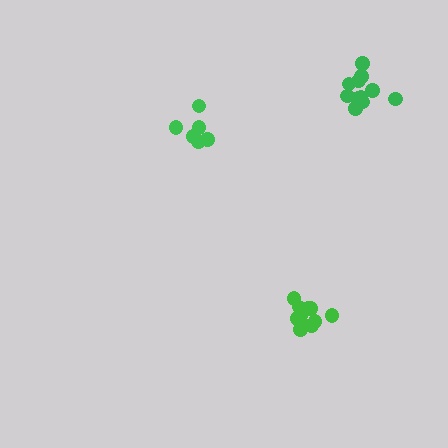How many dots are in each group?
Group 1: 6 dots, Group 2: 12 dots, Group 3: 12 dots (30 total).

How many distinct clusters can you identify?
There are 3 distinct clusters.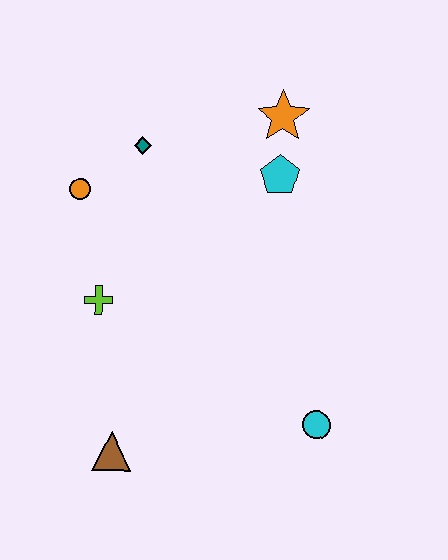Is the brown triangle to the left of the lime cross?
No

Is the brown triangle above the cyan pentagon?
No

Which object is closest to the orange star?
The cyan pentagon is closest to the orange star.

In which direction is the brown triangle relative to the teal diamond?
The brown triangle is below the teal diamond.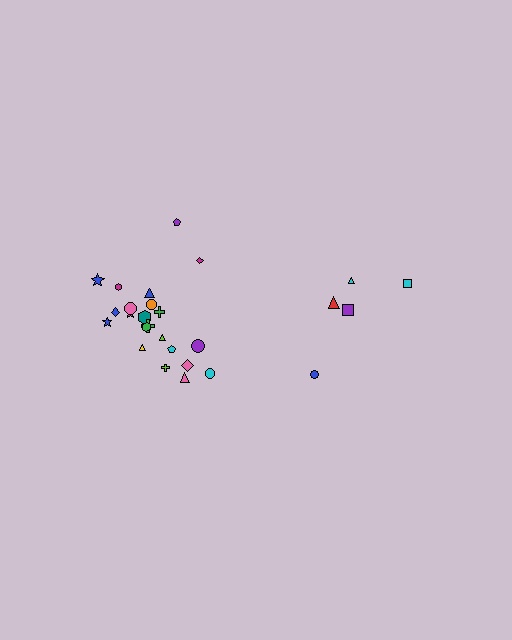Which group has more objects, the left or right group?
The left group.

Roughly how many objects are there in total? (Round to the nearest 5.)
Roughly 25 objects in total.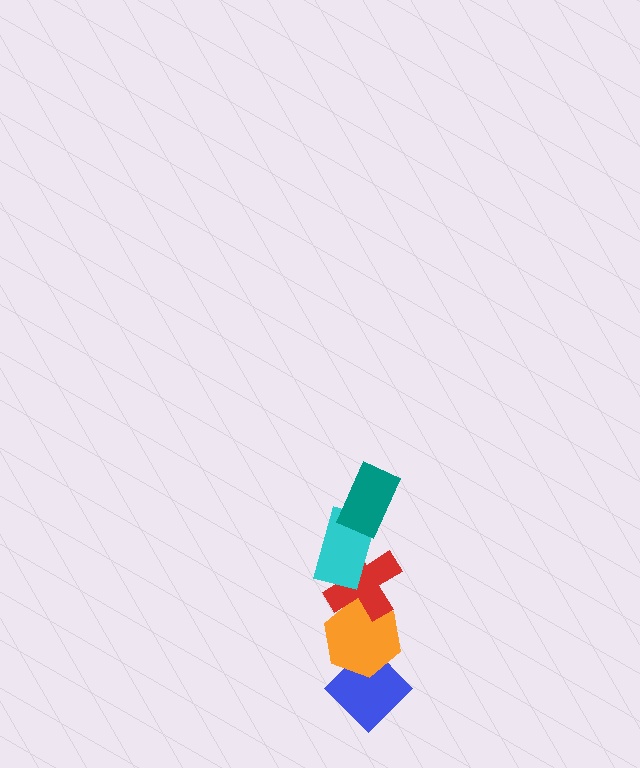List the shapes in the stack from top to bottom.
From top to bottom: the teal rectangle, the cyan rectangle, the red cross, the orange hexagon, the blue diamond.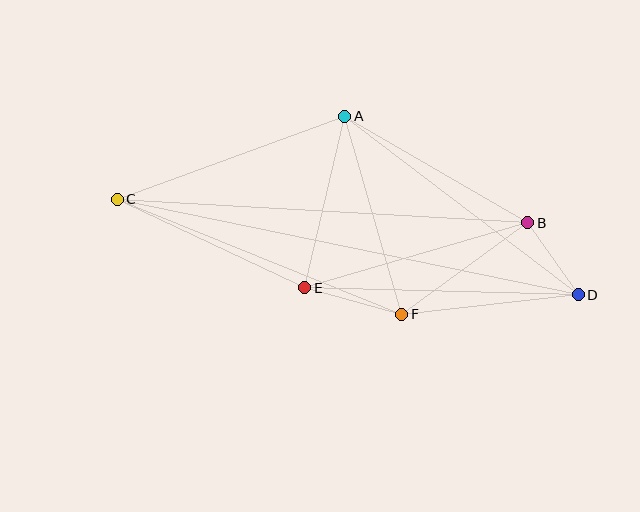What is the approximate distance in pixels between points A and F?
The distance between A and F is approximately 206 pixels.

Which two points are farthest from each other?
Points C and D are farthest from each other.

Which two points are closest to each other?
Points B and D are closest to each other.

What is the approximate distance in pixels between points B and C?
The distance between B and C is approximately 411 pixels.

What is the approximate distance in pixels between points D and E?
The distance between D and E is approximately 274 pixels.